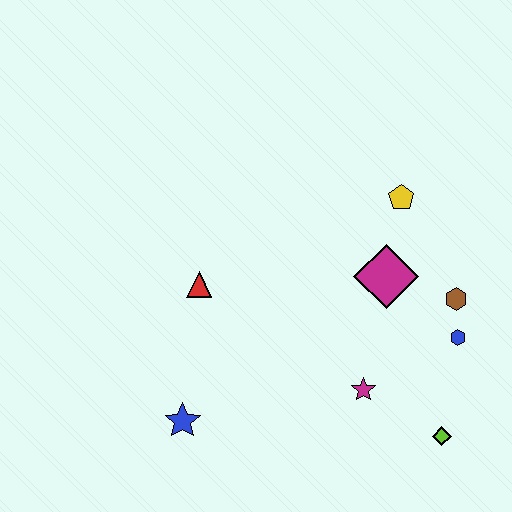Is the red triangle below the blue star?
No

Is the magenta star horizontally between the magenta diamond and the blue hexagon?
No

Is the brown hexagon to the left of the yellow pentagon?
No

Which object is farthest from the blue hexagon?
The blue star is farthest from the blue hexagon.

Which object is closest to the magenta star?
The lime diamond is closest to the magenta star.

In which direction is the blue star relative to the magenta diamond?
The blue star is to the left of the magenta diamond.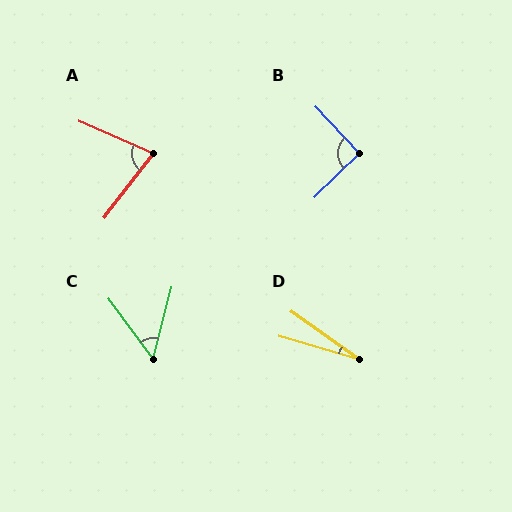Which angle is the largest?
B, at approximately 92 degrees.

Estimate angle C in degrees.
Approximately 50 degrees.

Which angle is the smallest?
D, at approximately 19 degrees.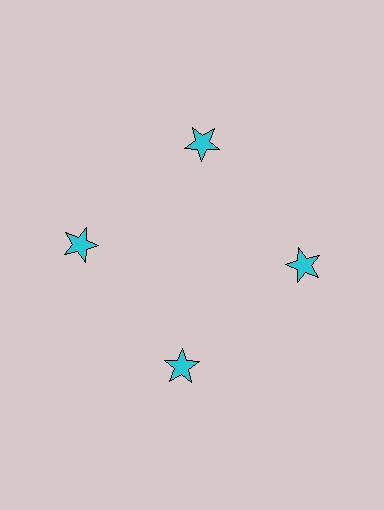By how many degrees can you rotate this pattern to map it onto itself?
The pattern maps onto itself every 90 degrees of rotation.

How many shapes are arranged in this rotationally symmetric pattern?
There are 4 shapes, arranged in 4 groups of 1.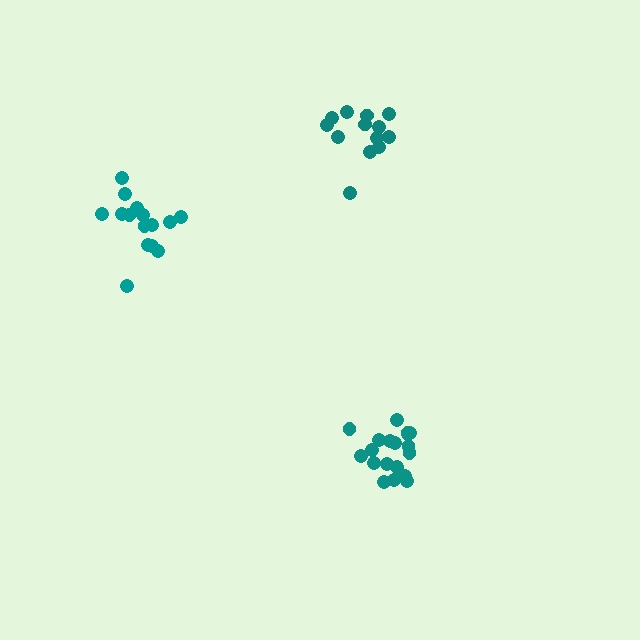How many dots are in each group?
Group 1: 15 dots, Group 2: 19 dots, Group 3: 13 dots (47 total).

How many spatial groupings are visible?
There are 3 spatial groupings.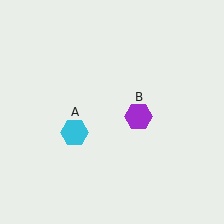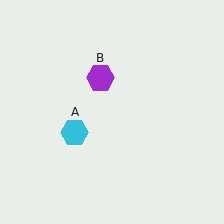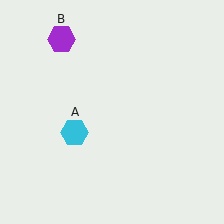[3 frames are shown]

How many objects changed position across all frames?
1 object changed position: purple hexagon (object B).